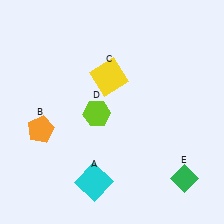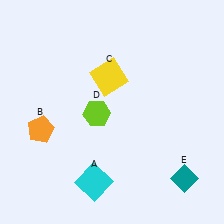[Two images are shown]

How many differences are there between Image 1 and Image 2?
There is 1 difference between the two images.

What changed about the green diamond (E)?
In Image 1, E is green. In Image 2, it changed to teal.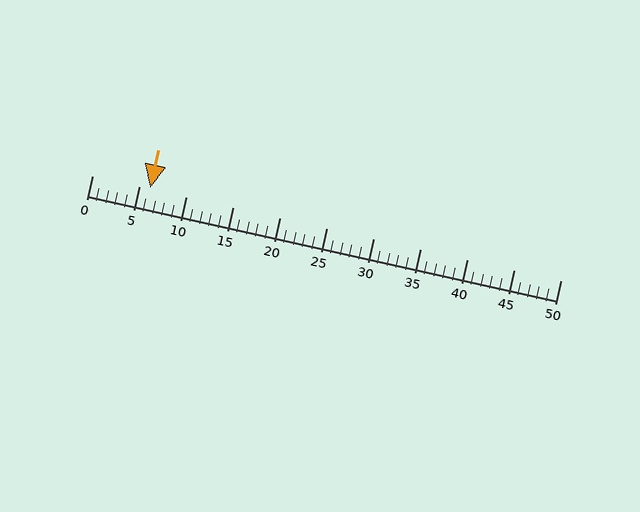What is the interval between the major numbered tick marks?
The major tick marks are spaced 5 units apart.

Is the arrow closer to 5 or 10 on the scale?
The arrow is closer to 5.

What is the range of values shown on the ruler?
The ruler shows values from 0 to 50.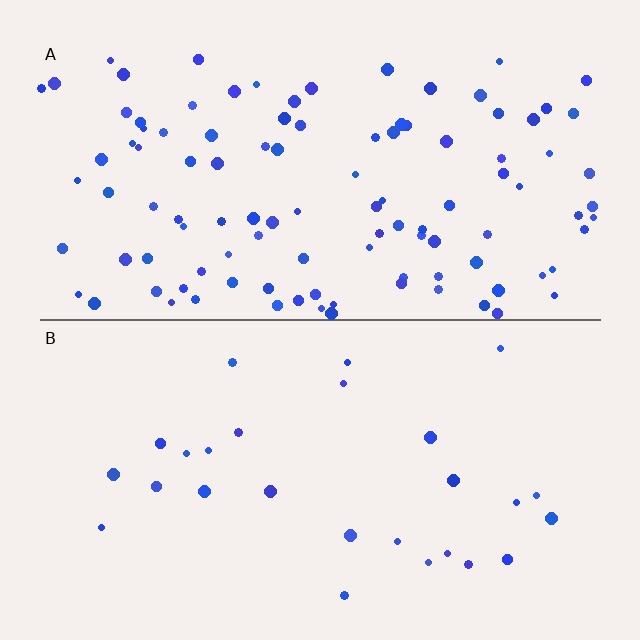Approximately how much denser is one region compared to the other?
Approximately 4.0× — region A over region B.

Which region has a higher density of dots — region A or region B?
A (the top).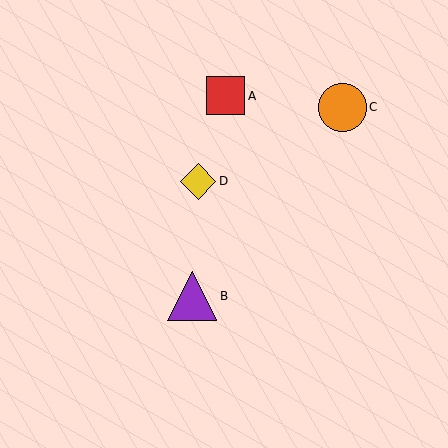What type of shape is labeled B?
Shape B is a purple triangle.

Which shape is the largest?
The purple triangle (labeled B) is the largest.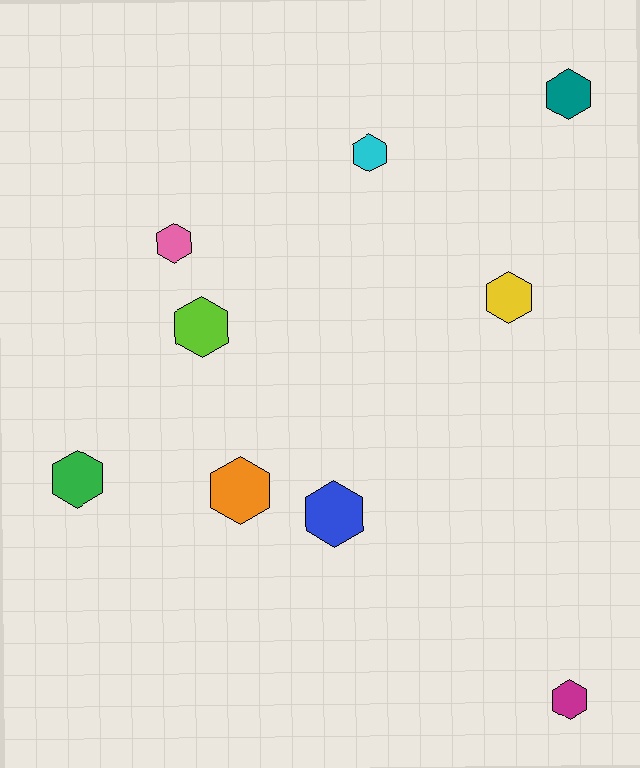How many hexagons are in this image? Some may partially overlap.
There are 9 hexagons.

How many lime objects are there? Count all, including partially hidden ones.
There is 1 lime object.